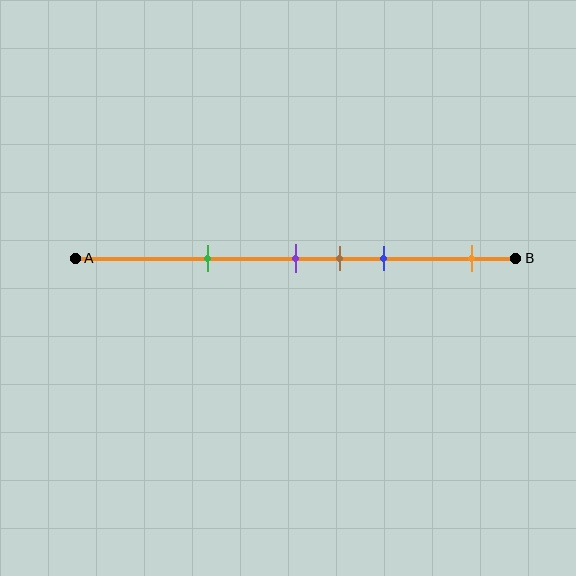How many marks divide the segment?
There are 5 marks dividing the segment.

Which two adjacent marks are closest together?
The purple and brown marks are the closest adjacent pair.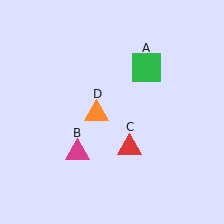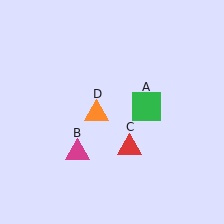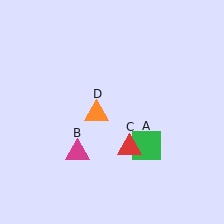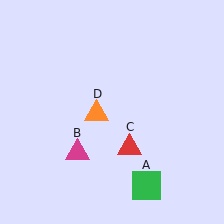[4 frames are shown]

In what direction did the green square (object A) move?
The green square (object A) moved down.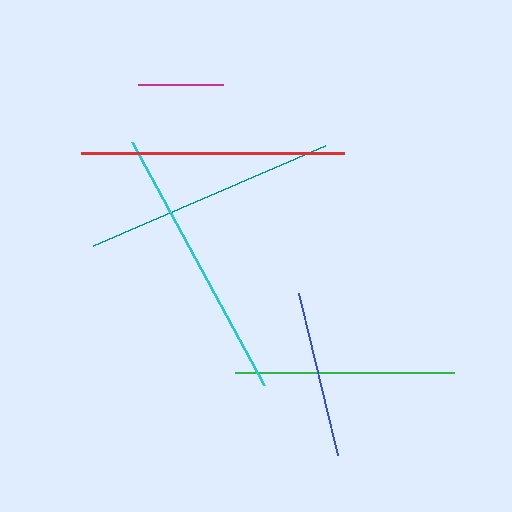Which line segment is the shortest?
The magenta line is the shortest at approximately 85 pixels.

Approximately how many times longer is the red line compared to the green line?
The red line is approximately 1.2 times the length of the green line.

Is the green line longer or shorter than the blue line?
The green line is longer than the blue line.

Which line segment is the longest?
The cyan line is the longest at approximately 276 pixels.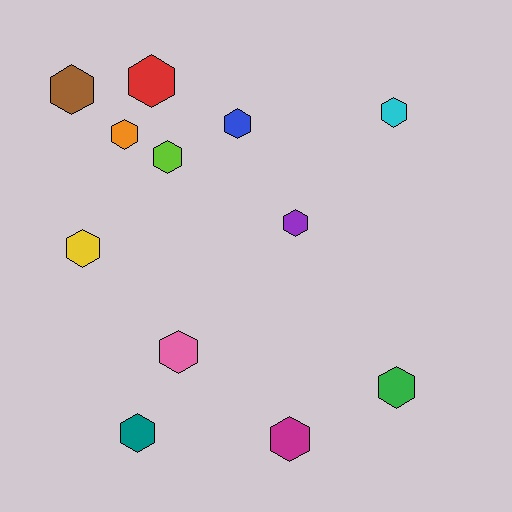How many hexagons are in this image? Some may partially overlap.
There are 12 hexagons.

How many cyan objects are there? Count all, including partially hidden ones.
There is 1 cyan object.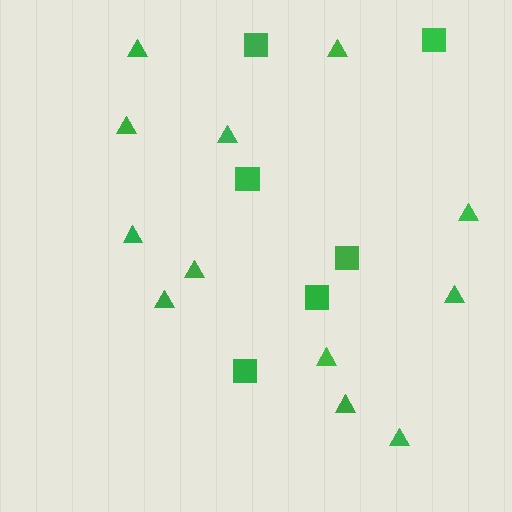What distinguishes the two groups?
There are 2 groups: one group of squares (6) and one group of triangles (12).